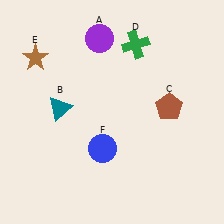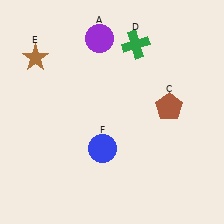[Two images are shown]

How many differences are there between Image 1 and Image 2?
There is 1 difference between the two images.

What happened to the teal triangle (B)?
The teal triangle (B) was removed in Image 2. It was in the top-left area of Image 1.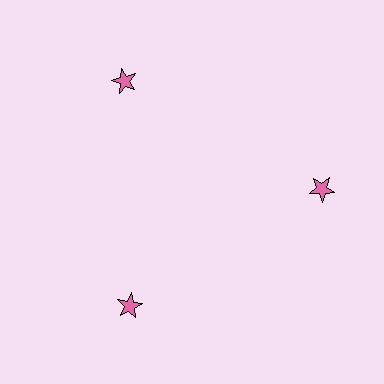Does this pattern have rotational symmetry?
Yes, this pattern has 3-fold rotational symmetry. It looks the same after rotating 120 degrees around the center.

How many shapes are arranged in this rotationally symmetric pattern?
There are 3 shapes, arranged in 3 groups of 1.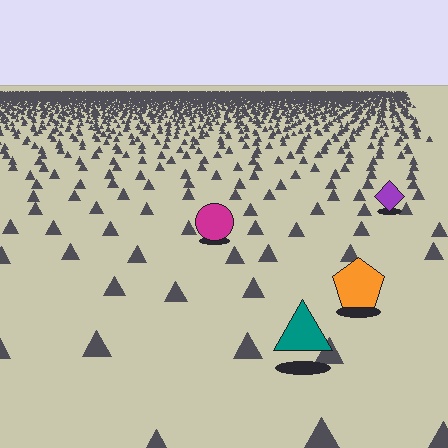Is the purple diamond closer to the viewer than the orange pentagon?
No. The orange pentagon is closer — you can tell from the texture gradient: the ground texture is coarser near it.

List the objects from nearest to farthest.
From nearest to farthest: the teal triangle, the orange pentagon, the magenta circle, the purple diamond.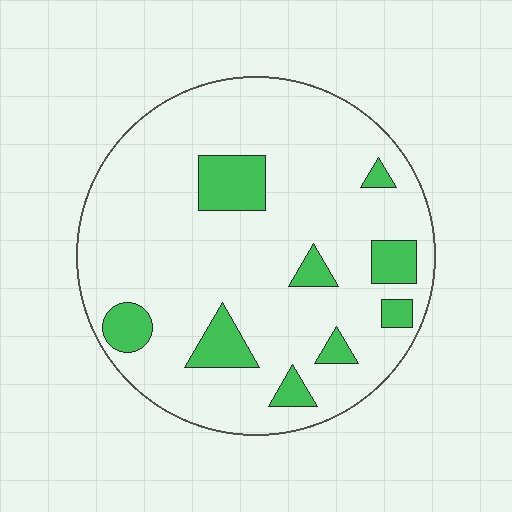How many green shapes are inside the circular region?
9.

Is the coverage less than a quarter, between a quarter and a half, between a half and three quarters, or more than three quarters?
Less than a quarter.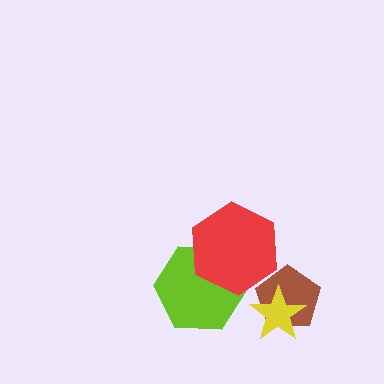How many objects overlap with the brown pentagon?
1 object overlaps with the brown pentagon.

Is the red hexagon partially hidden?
No, no other shape covers it.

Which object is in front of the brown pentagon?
The yellow star is in front of the brown pentagon.